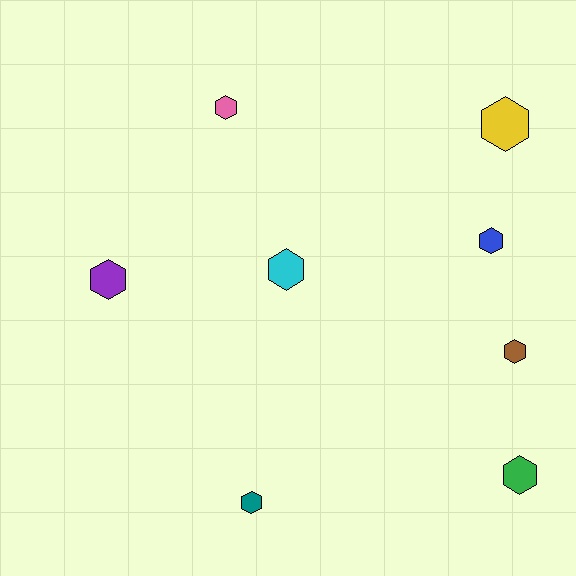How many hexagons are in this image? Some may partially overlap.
There are 8 hexagons.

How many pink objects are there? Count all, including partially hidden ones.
There is 1 pink object.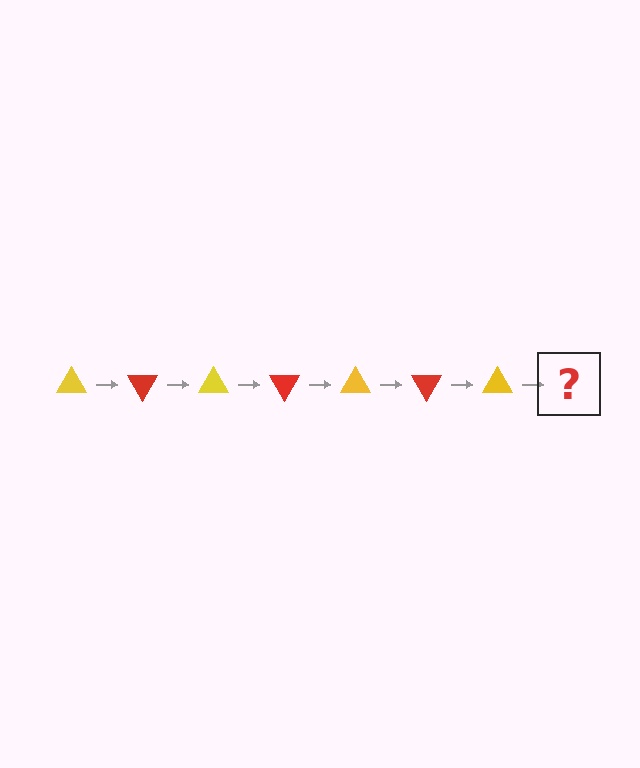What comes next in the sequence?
The next element should be a red triangle, rotated 420 degrees from the start.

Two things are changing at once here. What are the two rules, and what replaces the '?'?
The two rules are that it rotates 60 degrees each step and the color cycles through yellow and red. The '?' should be a red triangle, rotated 420 degrees from the start.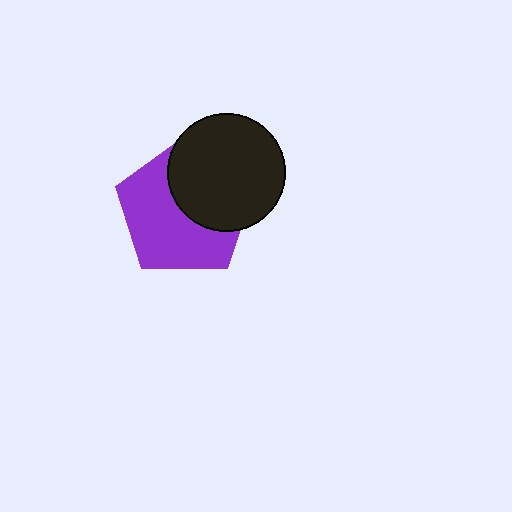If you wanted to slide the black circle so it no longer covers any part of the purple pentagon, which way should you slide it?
Slide it toward the upper-right — that is the most direct way to separate the two shapes.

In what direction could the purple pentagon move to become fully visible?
The purple pentagon could move toward the lower-left. That would shift it out from behind the black circle entirely.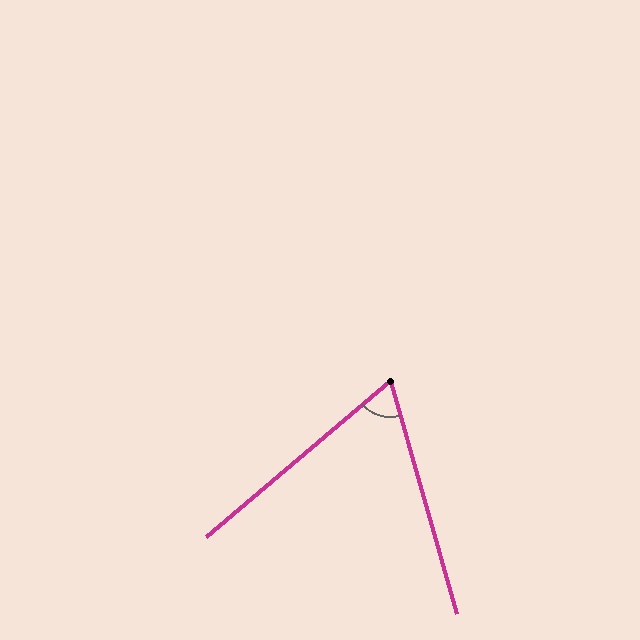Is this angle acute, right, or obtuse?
It is acute.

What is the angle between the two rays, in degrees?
Approximately 66 degrees.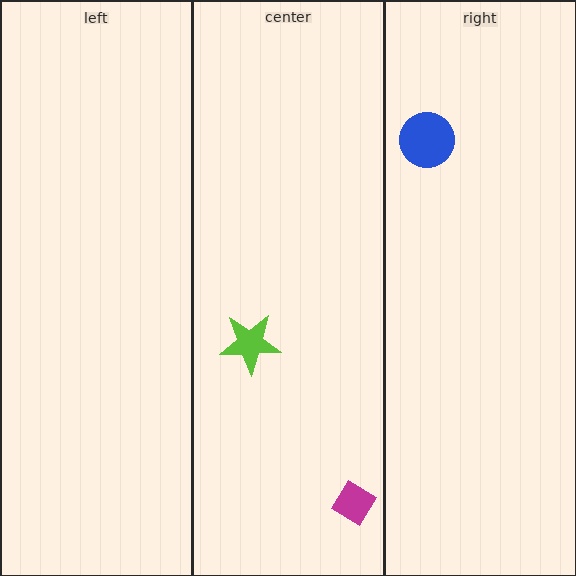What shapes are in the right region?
The blue circle.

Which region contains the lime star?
The center region.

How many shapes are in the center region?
2.